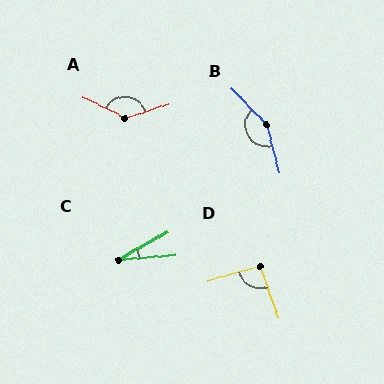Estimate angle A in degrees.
Approximately 136 degrees.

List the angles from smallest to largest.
C (25°), D (94°), A (136°), B (151°).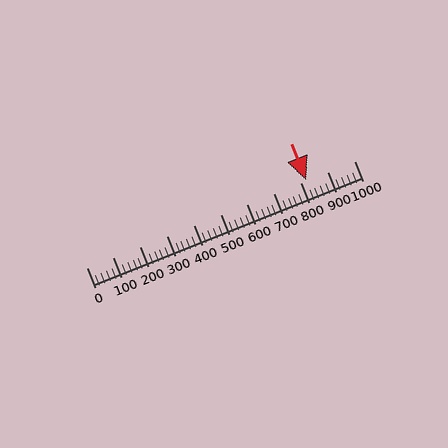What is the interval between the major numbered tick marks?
The major tick marks are spaced 100 units apart.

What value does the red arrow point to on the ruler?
The red arrow points to approximately 820.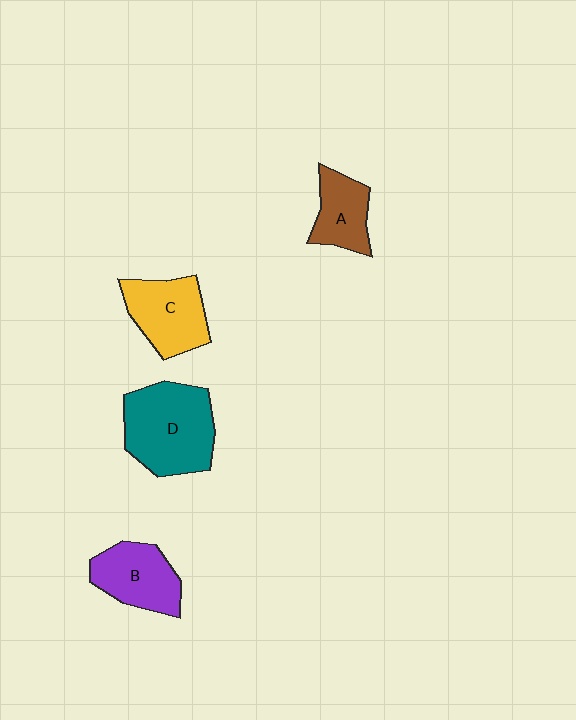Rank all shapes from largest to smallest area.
From largest to smallest: D (teal), C (yellow), B (purple), A (brown).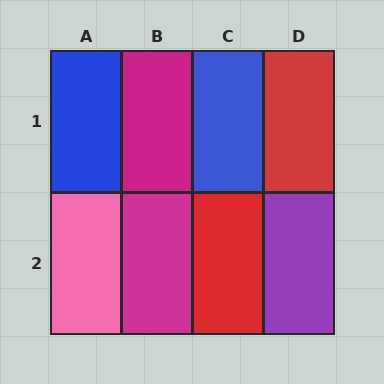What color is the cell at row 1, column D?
Red.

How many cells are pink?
1 cell is pink.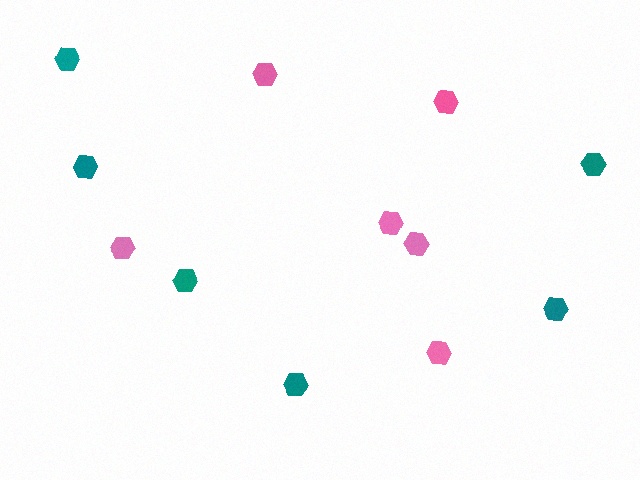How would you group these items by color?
There are 2 groups: one group of pink hexagons (6) and one group of teal hexagons (6).